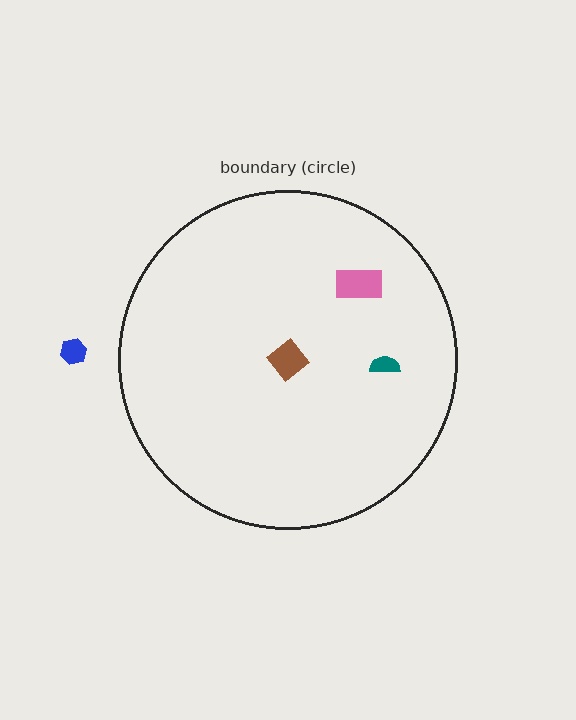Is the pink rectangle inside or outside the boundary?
Inside.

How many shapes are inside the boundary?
3 inside, 1 outside.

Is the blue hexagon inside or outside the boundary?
Outside.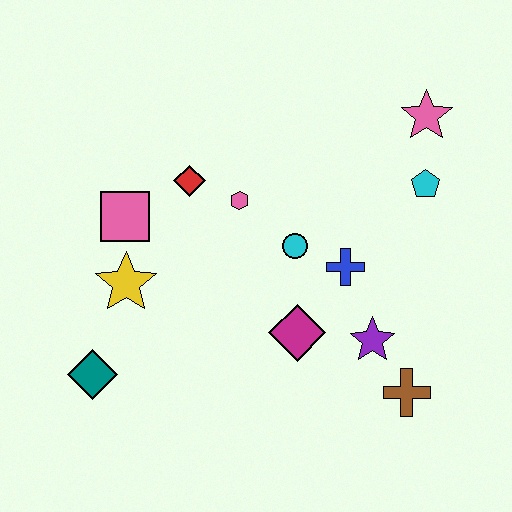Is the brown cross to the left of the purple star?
No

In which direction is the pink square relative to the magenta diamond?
The pink square is to the left of the magenta diamond.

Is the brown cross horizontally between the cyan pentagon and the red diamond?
Yes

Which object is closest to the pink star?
The cyan pentagon is closest to the pink star.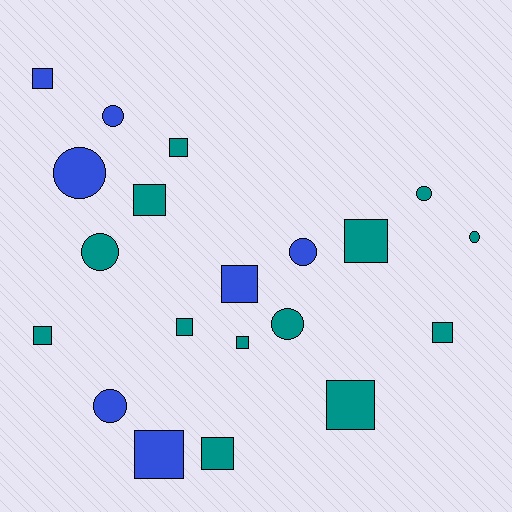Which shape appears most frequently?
Square, with 12 objects.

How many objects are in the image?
There are 20 objects.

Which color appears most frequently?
Teal, with 13 objects.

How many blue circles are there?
There are 4 blue circles.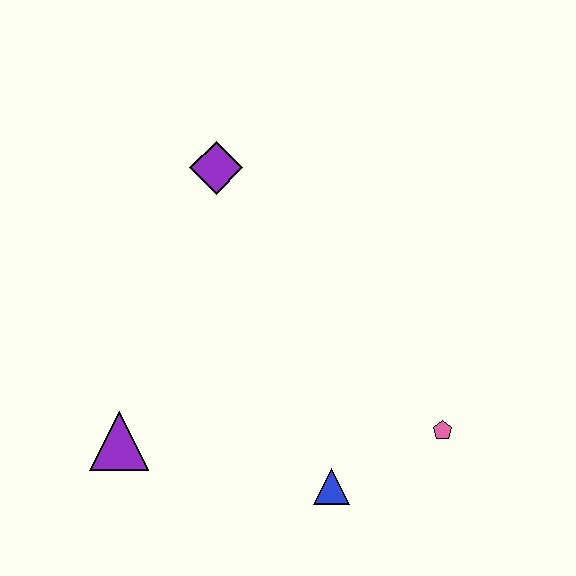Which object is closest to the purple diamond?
The purple triangle is closest to the purple diamond.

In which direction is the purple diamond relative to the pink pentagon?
The purple diamond is above the pink pentagon.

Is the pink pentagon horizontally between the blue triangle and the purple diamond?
No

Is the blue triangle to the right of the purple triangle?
Yes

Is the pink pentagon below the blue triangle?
No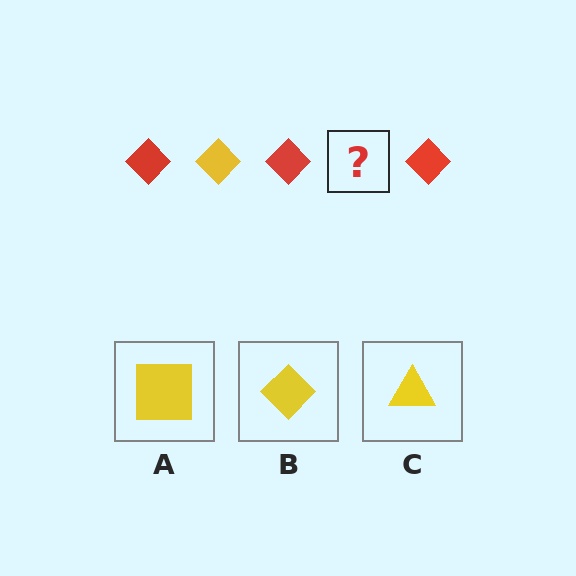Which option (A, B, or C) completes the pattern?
B.